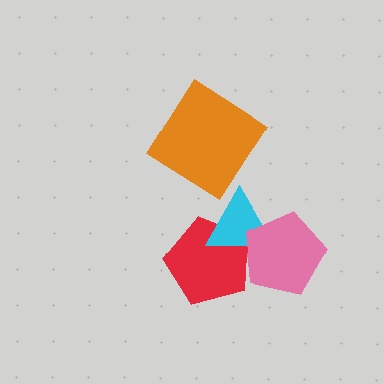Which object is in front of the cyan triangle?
The pink pentagon is in front of the cyan triangle.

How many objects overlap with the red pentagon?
2 objects overlap with the red pentagon.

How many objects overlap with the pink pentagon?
2 objects overlap with the pink pentagon.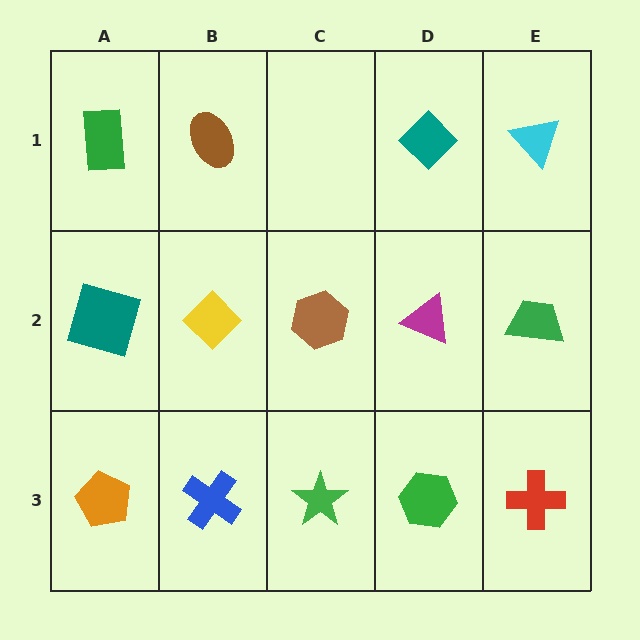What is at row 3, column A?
An orange pentagon.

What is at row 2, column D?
A magenta triangle.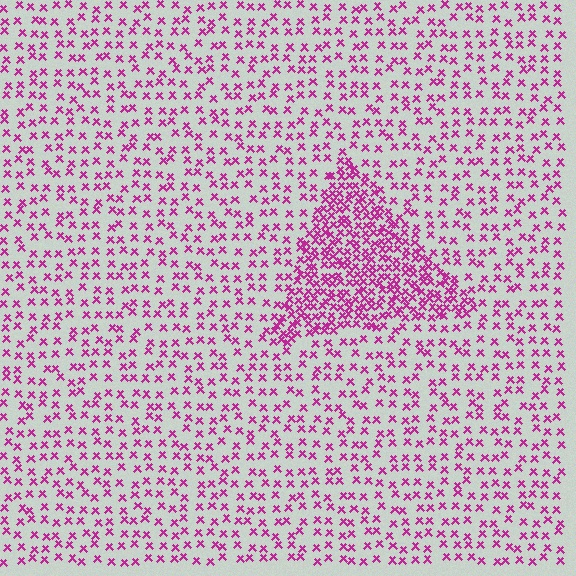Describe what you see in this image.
The image contains small magenta elements arranged at two different densities. A triangle-shaped region is visible where the elements are more densely packed than the surrounding area.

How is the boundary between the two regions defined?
The boundary is defined by a change in element density (approximately 2.5x ratio). All elements are the same color, size, and shape.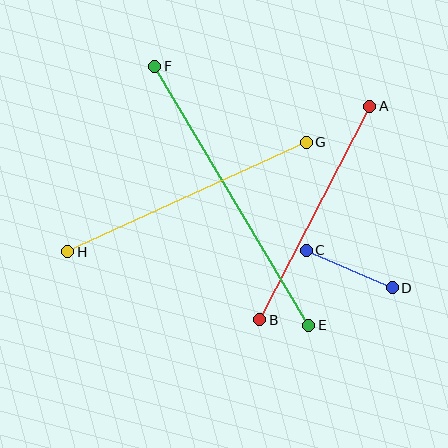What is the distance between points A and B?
The distance is approximately 241 pixels.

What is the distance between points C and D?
The distance is approximately 94 pixels.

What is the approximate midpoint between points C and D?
The midpoint is at approximately (349, 269) pixels.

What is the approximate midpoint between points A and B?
The midpoint is at approximately (315, 213) pixels.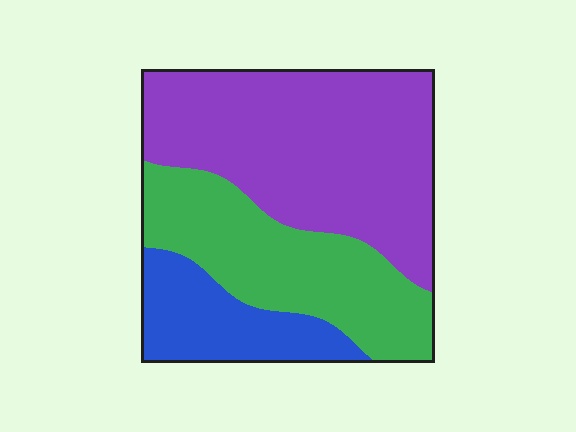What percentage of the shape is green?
Green takes up about one third (1/3) of the shape.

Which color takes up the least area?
Blue, at roughly 20%.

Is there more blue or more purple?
Purple.